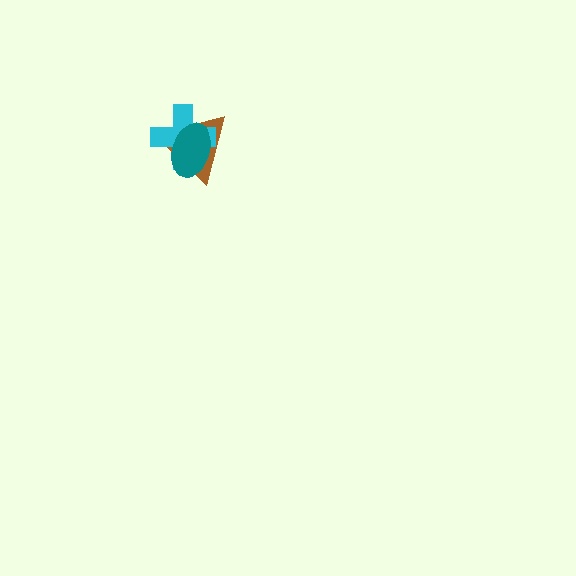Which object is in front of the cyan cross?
The teal ellipse is in front of the cyan cross.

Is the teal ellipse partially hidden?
No, no other shape covers it.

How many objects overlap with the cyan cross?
2 objects overlap with the cyan cross.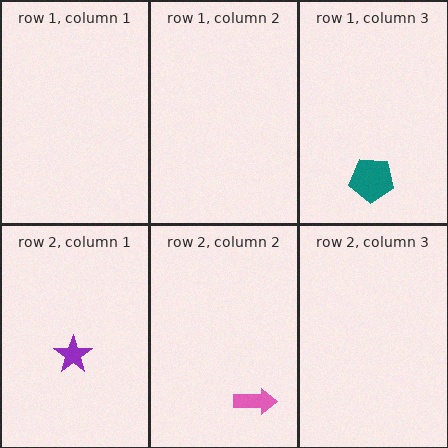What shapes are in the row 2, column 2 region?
The pink arrow.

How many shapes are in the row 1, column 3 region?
1.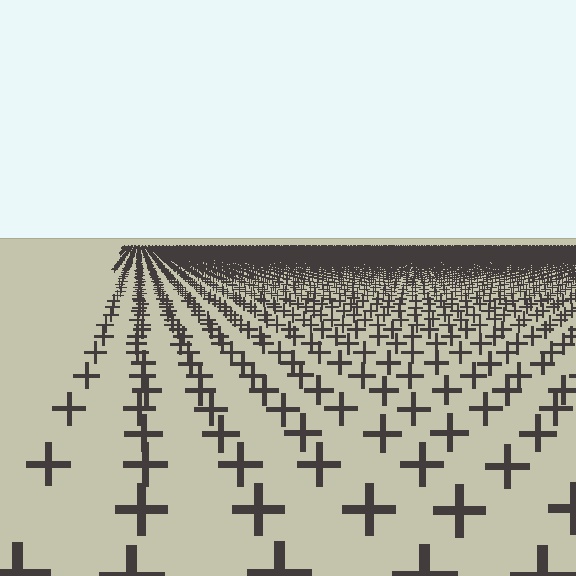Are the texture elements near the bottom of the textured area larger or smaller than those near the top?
Larger. Near the bottom, elements are closer to the viewer and appear at a bigger on-screen size.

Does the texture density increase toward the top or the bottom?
Density increases toward the top.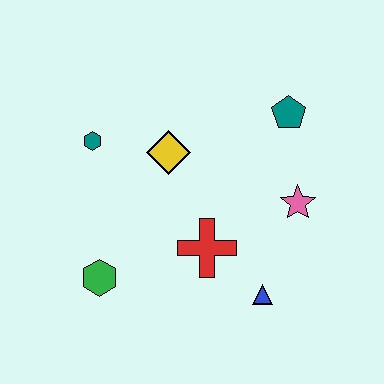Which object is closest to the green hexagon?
The red cross is closest to the green hexagon.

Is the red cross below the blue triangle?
No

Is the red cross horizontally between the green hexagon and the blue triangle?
Yes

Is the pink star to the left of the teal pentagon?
No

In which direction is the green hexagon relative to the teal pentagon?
The green hexagon is to the left of the teal pentagon.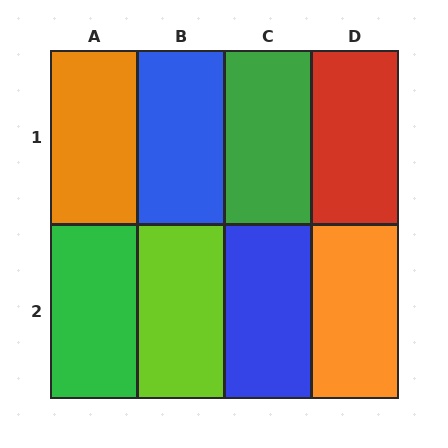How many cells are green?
2 cells are green.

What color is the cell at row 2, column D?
Orange.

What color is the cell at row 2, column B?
Lime.